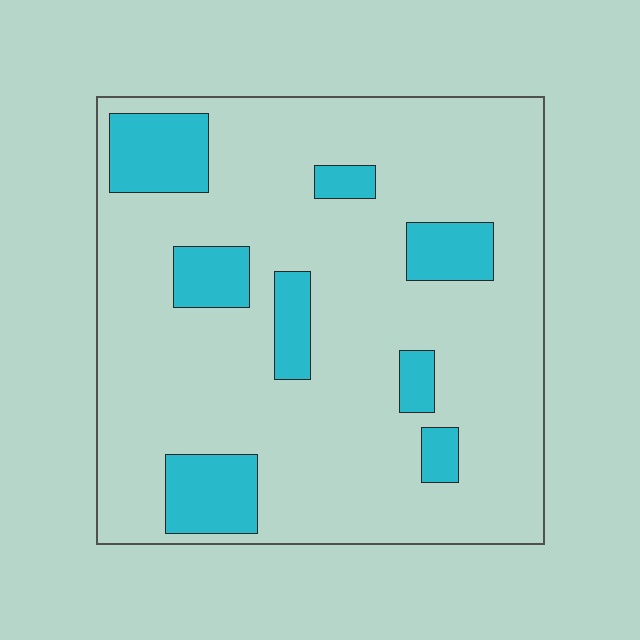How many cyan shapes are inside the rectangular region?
8.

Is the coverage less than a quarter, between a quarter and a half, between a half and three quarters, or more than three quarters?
Less than a quarter.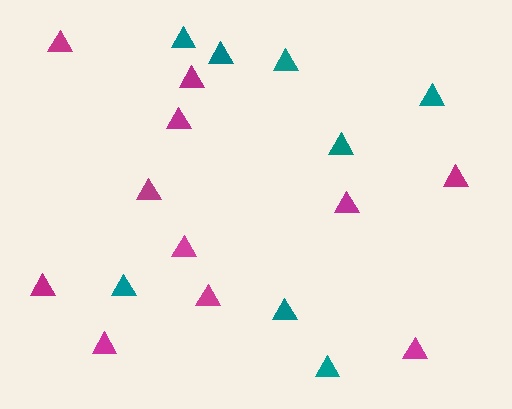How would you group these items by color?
There are 2 groups: one group of magenta triangles (11) and one group of teal triangles (8).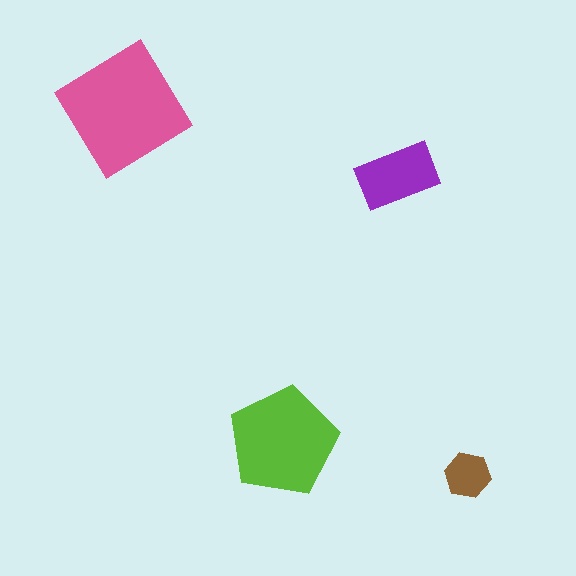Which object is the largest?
The pink diamond.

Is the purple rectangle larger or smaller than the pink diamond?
Smaller.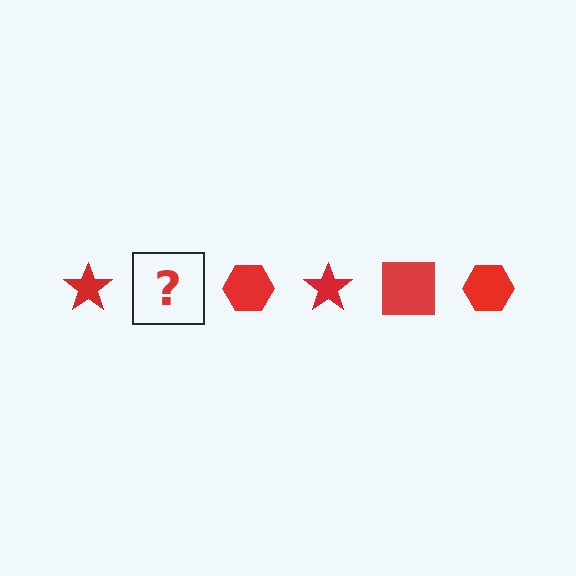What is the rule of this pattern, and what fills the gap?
The rule is that the pattern cycles through star, square, hexagon shapes in red. The gap should be filled with a red square.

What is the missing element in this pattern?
The missing element is a red square.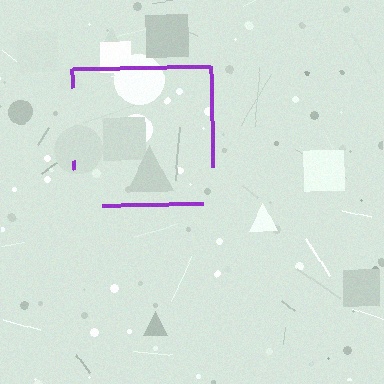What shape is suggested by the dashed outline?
The dashed outline suggests a square.